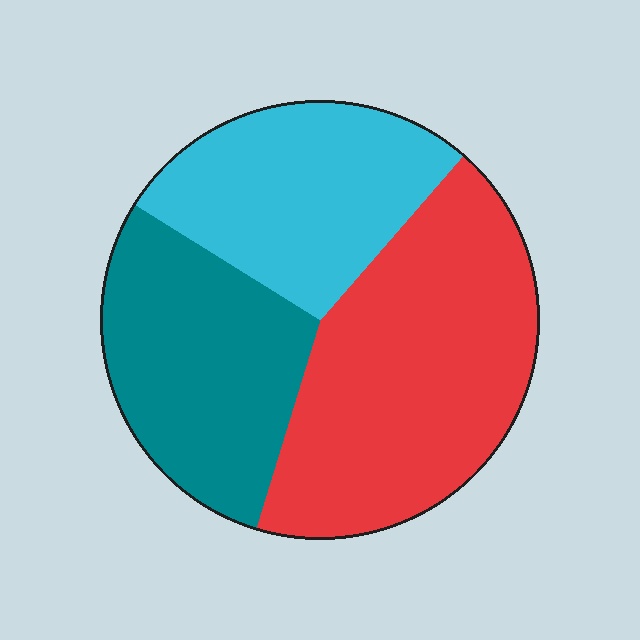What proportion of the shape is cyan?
Cyan covers 28% of the shape.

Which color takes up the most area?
Red, at roughly 45%.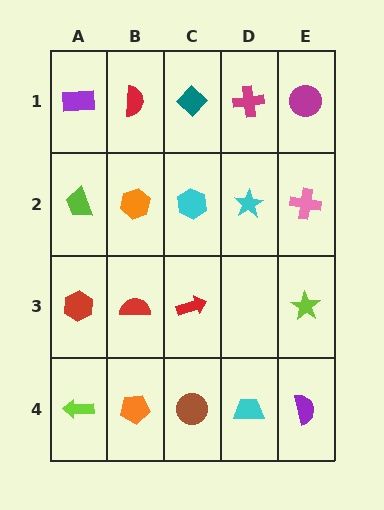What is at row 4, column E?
A purple semicircle.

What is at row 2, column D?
A cyan star.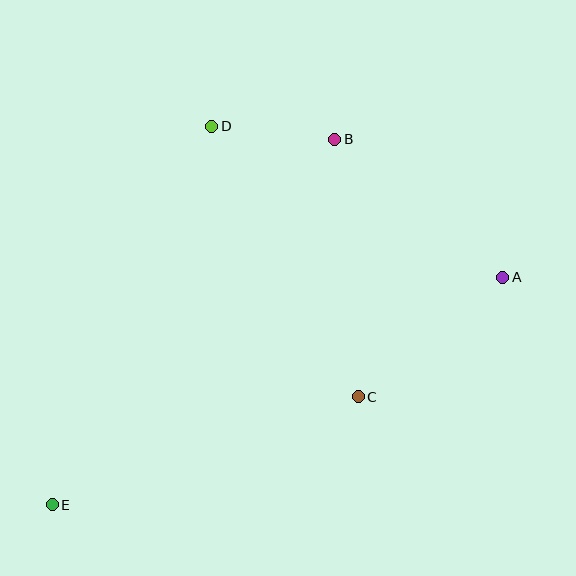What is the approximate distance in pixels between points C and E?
The distance between C and E is approximately 324 pixels.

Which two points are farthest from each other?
Points A and E are farthest from each other.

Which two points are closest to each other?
Points B and D are closest to each other.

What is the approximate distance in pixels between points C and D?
The distance between C and D is approximately 308 pixels.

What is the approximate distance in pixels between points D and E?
The distance between D and E is approximately 411 pixels.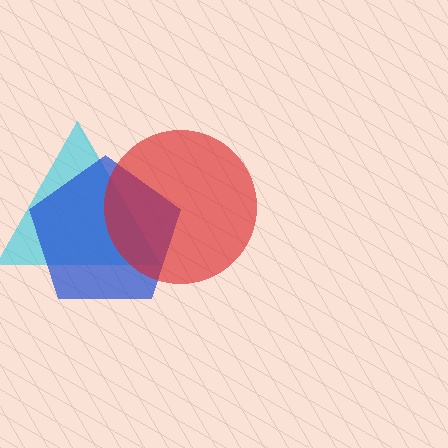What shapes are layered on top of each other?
The layered shapes are: a cyan triangle, a blue pentagon, a red circle.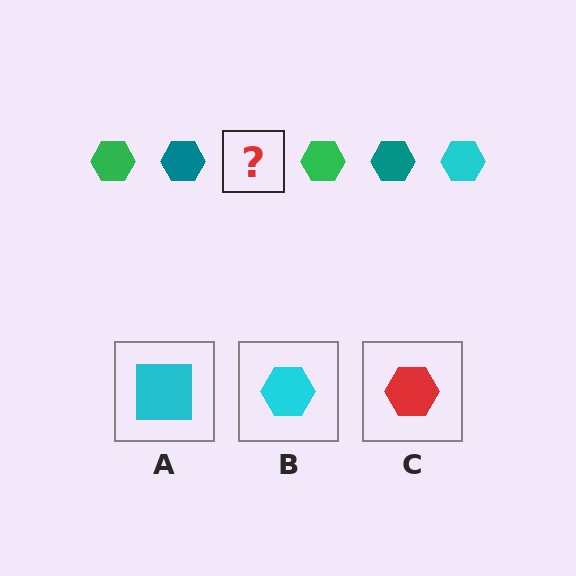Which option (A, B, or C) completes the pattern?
B.